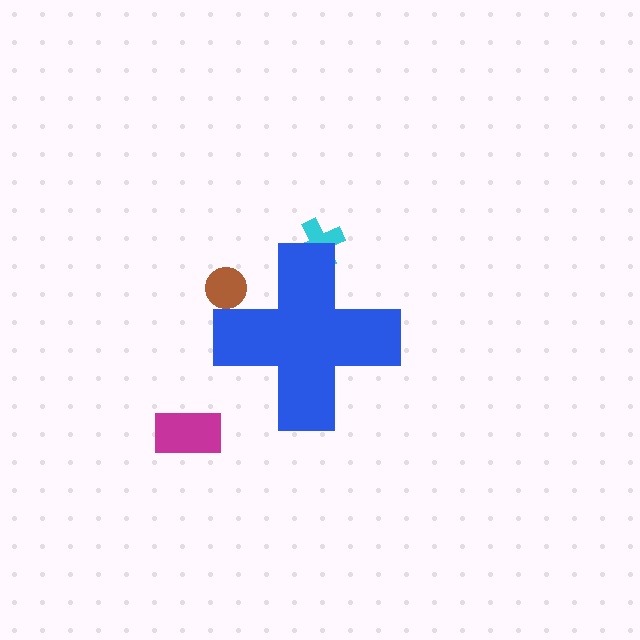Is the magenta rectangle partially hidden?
No, the magenta rectangle is fully visible.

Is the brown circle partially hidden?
Yes, the brown circle is partially hidden behind the blue cross.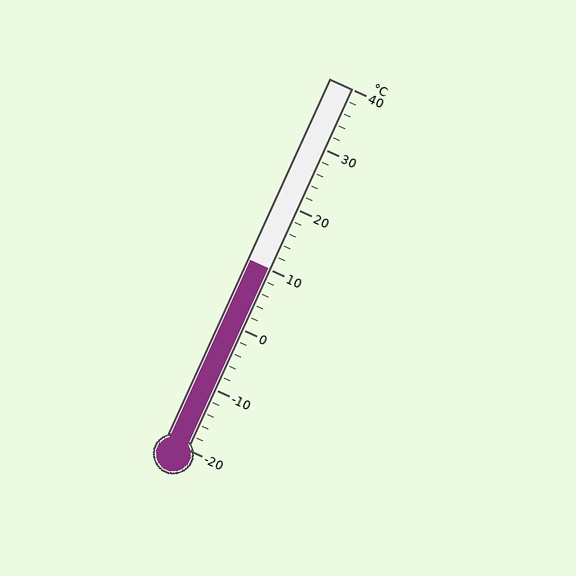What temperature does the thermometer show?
The thermometer shows approximately 10°C.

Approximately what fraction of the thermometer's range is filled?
The thermometer is filled to approximately 50% of its range.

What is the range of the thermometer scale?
The thermometer scale ranges from -20°C to 40°C.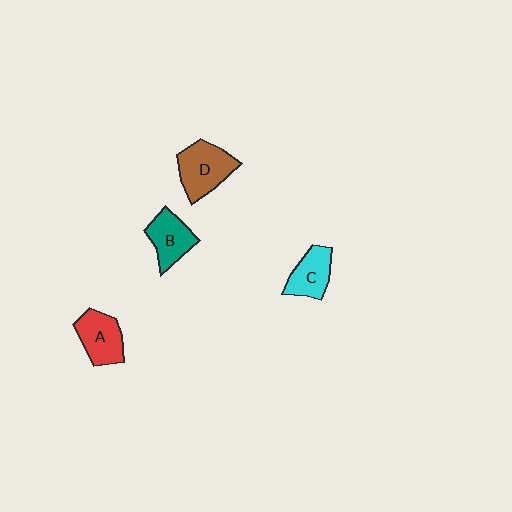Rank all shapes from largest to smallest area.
From largest to smallest: D (brown), A (red), B (teal), C (cyan).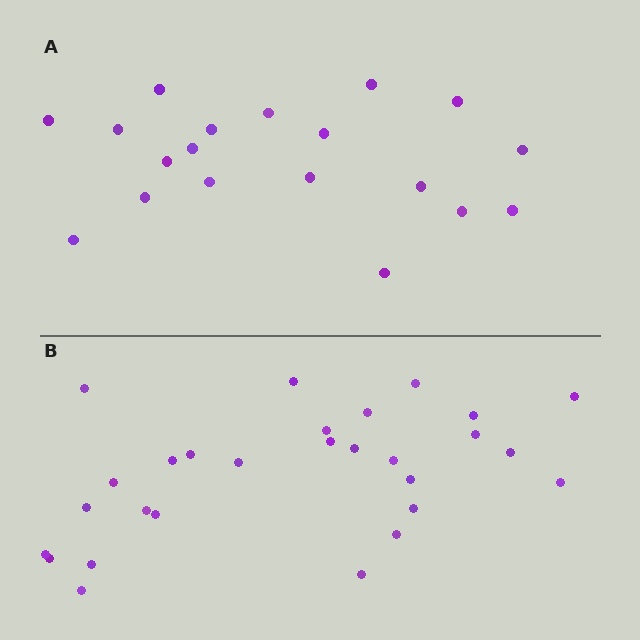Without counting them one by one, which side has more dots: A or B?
Region B (the bottom region) has more dots.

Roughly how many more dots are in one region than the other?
Region B has roughly 8 or so more dots than region A.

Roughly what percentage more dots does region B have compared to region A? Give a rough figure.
About 45% more.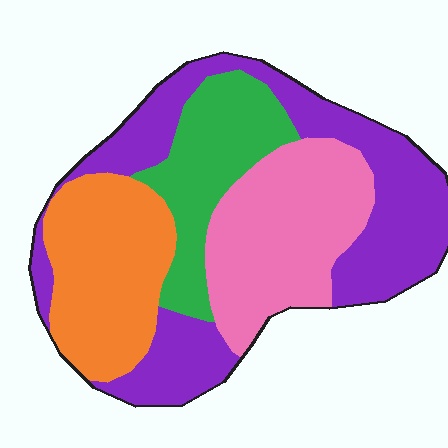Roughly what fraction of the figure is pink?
Pink covers around 25% of the figure.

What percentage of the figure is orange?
Orange covers about 20% of the figure.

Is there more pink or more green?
Pink.